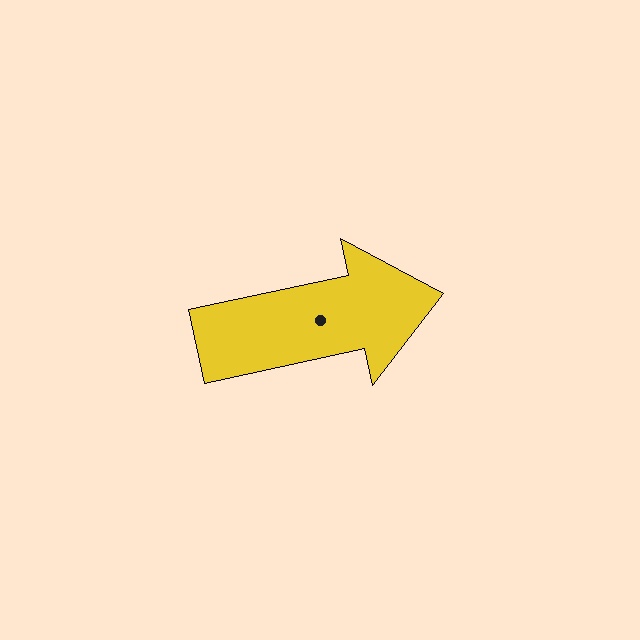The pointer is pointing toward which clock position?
Roughly 3 o'clock.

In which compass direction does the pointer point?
East.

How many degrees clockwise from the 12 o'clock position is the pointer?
Approximately 78 degrees.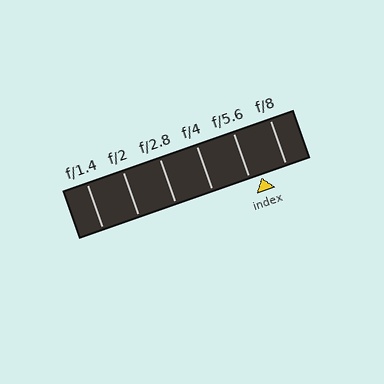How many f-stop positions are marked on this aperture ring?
There are 6 f-stop positions marked.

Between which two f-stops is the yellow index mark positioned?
The index mark is between f/5.6 and f/8.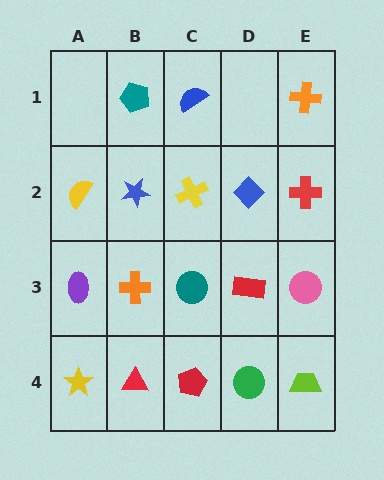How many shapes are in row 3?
5 shapes.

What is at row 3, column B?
An orange cross.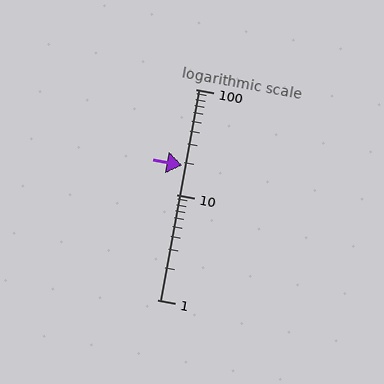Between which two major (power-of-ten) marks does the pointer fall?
The pointer is between 10 and 100.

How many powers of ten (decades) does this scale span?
The scale spans 2 decades, from 1 to 100.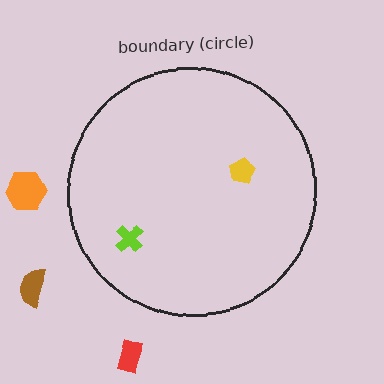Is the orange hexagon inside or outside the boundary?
Outside.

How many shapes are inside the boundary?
2 inside, 3 outside.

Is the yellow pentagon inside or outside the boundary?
Inside.